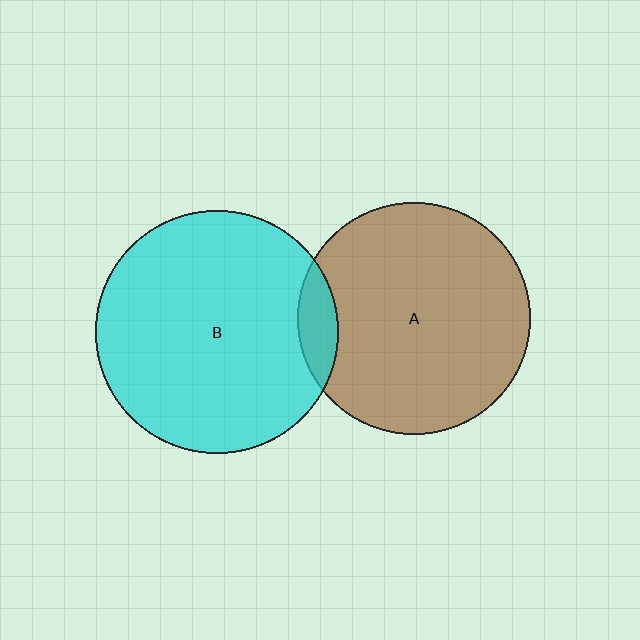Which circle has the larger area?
Circle B (cyan).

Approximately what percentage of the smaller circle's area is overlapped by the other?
Approximately 10%.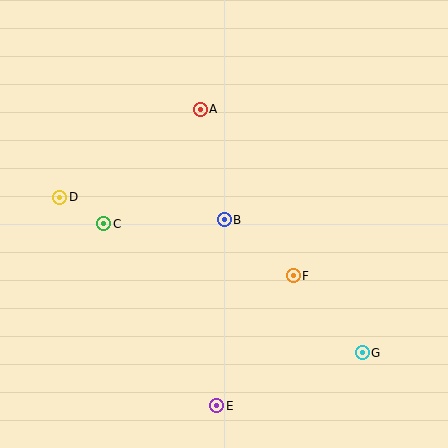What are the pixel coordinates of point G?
Point G is at (362, 353).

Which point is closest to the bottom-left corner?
Point E is closest to the bottom-left corner.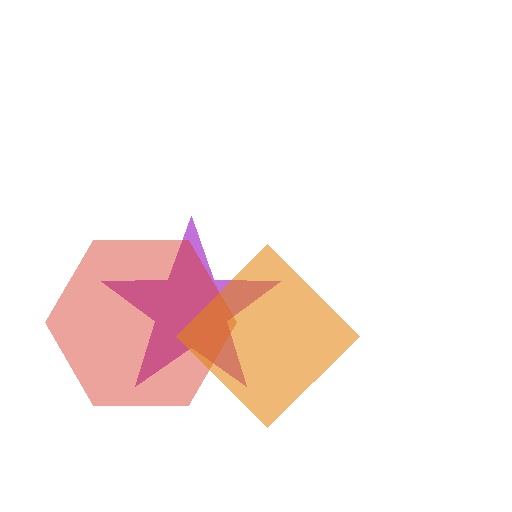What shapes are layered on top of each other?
The layered shapes are: a purple star, a red hexagon, an orange diamond.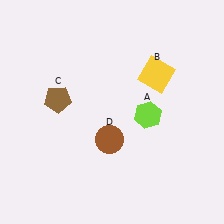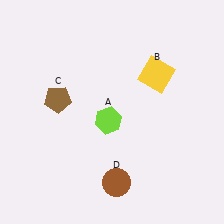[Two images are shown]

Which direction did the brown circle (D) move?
The brown circle (D) moved down.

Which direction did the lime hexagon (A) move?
The lime hexagon (A) moved left.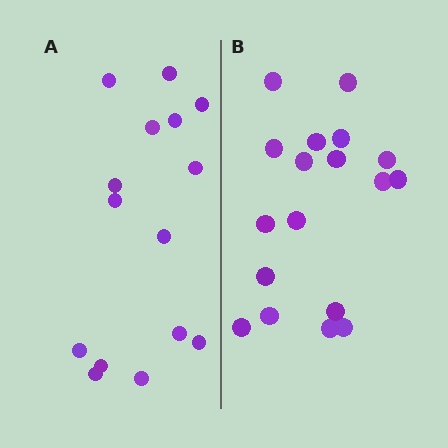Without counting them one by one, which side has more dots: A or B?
Region B (the right region) has more dots.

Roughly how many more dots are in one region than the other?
Region B has just a few more — roughly 2 or 3 more dots than region A.